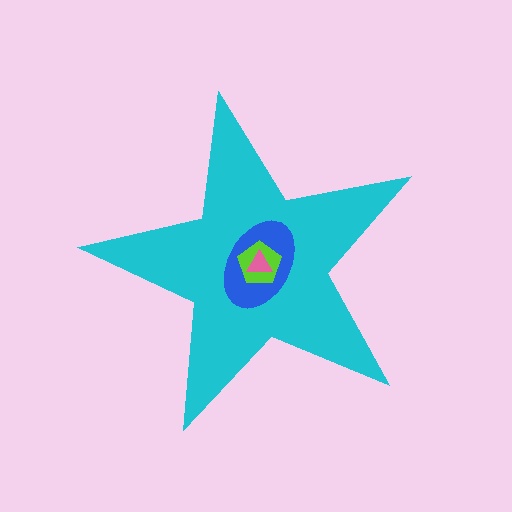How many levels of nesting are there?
4.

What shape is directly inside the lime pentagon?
The pink triangle.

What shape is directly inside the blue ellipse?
The lime pentagon.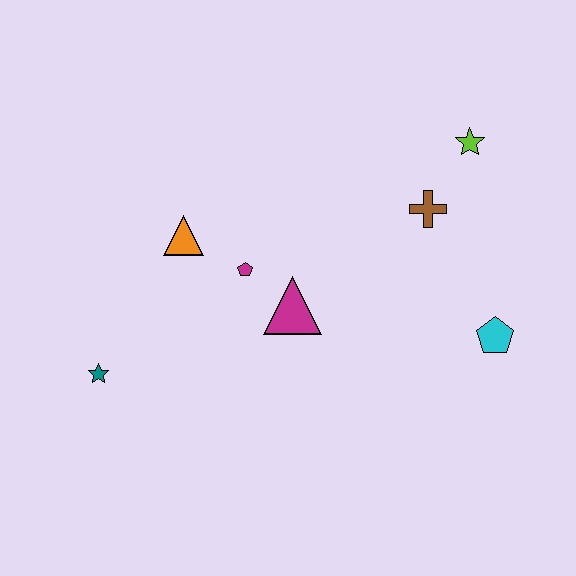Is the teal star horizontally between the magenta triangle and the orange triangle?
No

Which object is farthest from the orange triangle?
The cyan pentagon is farthest from the orange triangle.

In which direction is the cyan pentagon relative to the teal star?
The cyan pentagon is to the right of the teal star.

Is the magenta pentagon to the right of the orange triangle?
Yes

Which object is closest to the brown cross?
The lime star is closest to the brown cross.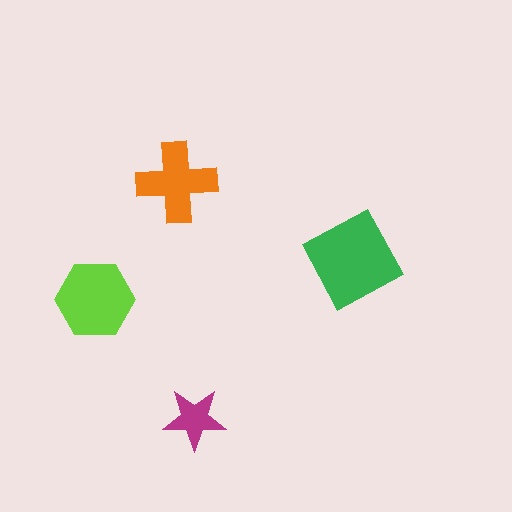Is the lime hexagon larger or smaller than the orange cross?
Larger.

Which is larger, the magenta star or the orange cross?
The orange cross.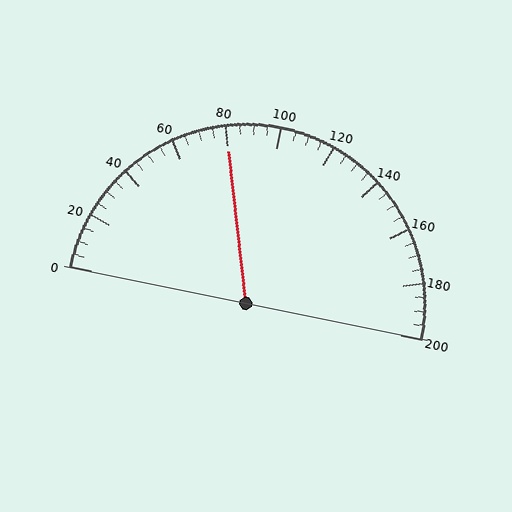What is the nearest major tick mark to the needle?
The nearest major tick mark is 80.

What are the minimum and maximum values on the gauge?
The gauge ranges from 0 to 200.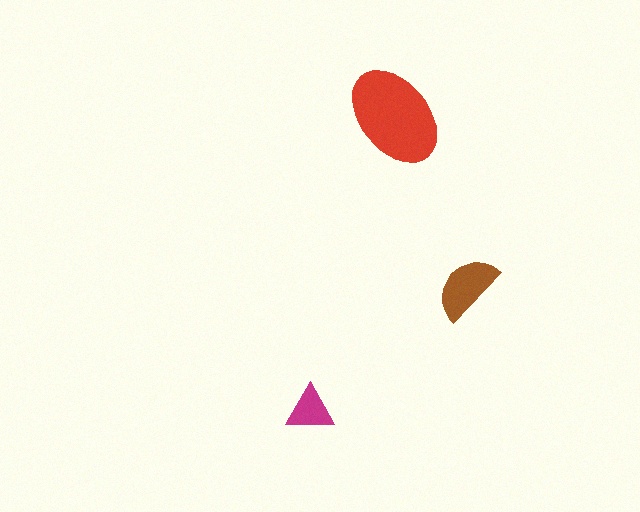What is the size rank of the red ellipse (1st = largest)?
1st.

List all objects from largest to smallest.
The red ellipse, the brown semicircle, the magenta triangle.